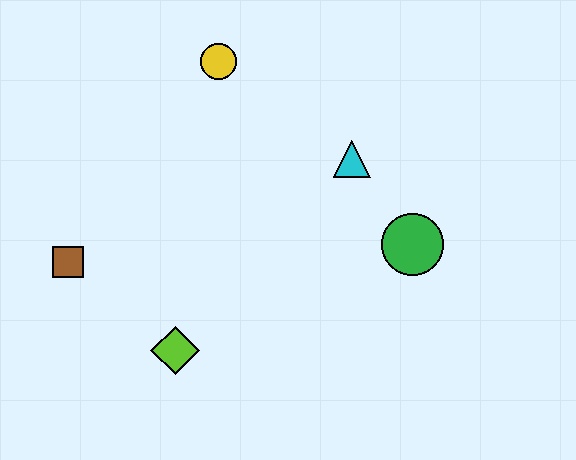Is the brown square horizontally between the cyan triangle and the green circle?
No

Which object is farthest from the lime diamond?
The yellow circle is farthest from the lime diamond.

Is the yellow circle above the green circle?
Yes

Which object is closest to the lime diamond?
The brown square is closest to the lime diamond.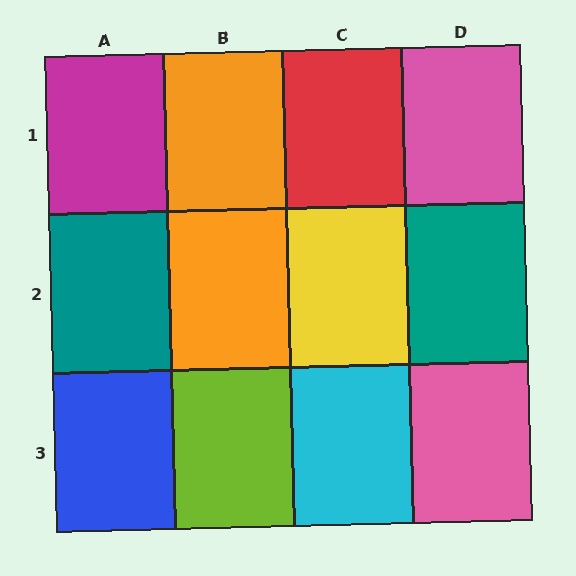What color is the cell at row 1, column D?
Pink.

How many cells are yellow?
1 cell is yellow.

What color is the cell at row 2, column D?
Teal.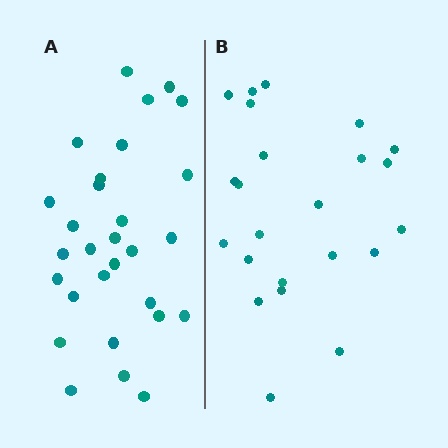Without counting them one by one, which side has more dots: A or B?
Region A (the left region) has more dots.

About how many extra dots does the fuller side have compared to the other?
Region A has about 6 more dots than region B.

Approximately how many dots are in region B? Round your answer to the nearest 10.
About 20 dots. (The exact count is 23, which rounds to 20.)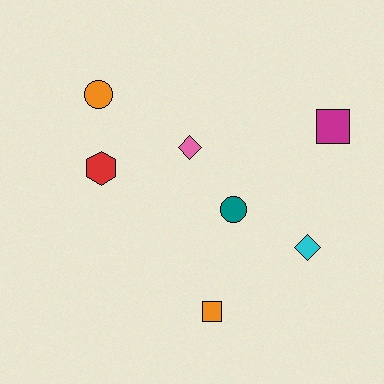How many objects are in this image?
There are 7 objects.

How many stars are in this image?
There are no stars.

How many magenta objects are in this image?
There is 1 magenta object.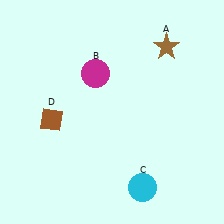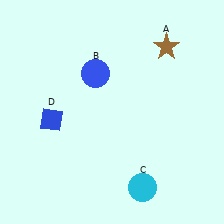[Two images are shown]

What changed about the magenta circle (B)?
In Image 1, B is magenta. In Image 2, it changed to blue.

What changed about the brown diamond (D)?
In Image 1, D is brown. In Image 2, it changed to blue.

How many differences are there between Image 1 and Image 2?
There are 2 differences between the two images.